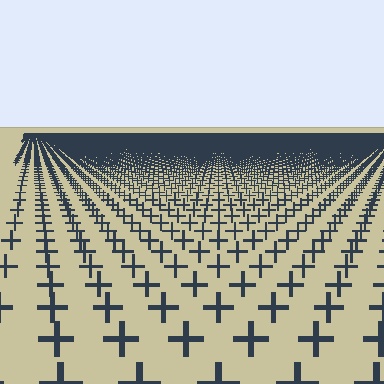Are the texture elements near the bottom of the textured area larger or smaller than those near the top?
Larger. Near the bottom, elements are closer to the viewer and appear at a bigger on-screen size.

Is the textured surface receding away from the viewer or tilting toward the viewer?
The surface is receding away from the viewer. Texture elements get smaller and denser toward the top.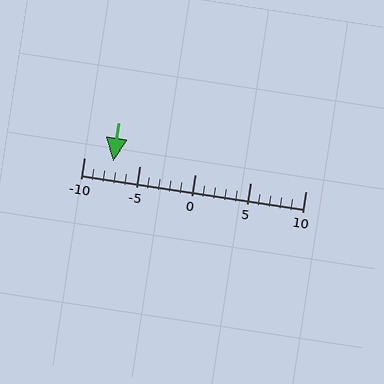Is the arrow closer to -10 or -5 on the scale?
The arrow is closer to -5.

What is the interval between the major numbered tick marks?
The major tick marks are spaced 5 units apart.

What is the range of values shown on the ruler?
The ruler shows values from -10 to 10.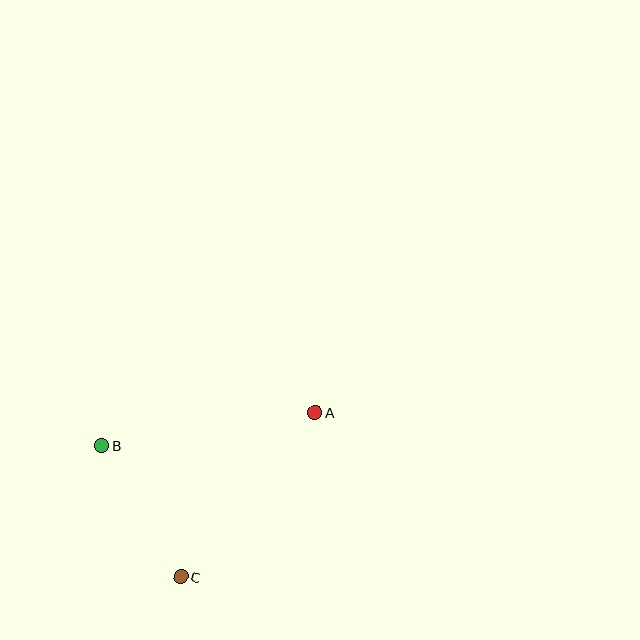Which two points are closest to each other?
Points B and C are closest to each other.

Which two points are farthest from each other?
Points A and B are farthest from each other.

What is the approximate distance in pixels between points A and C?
The distance between A and C is approximately 212 pixels.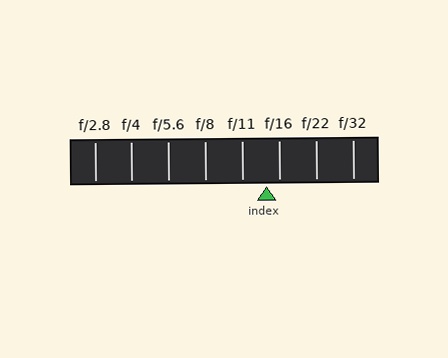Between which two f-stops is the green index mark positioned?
The index mark is between f/11 and f/16.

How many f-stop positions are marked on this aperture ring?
There are 8 f-stop positions marked.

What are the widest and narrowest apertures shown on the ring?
The widest aperture shown is f/2.8 and the narrowest is f/32.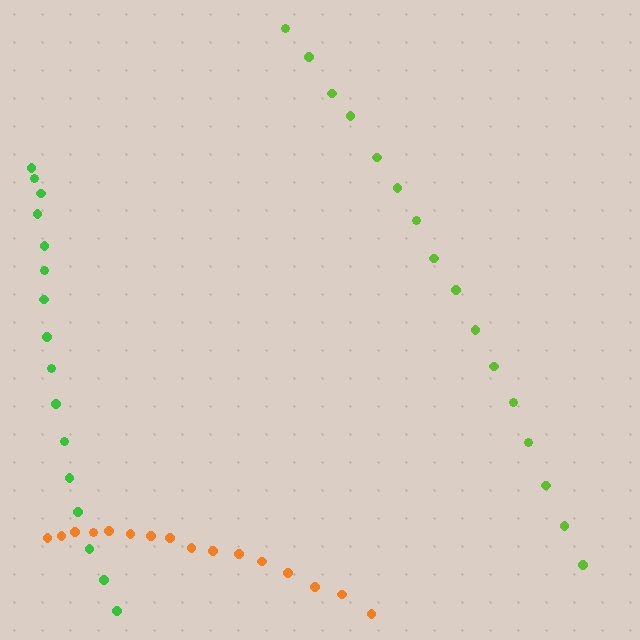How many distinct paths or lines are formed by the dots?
There are 3 distinct paths.